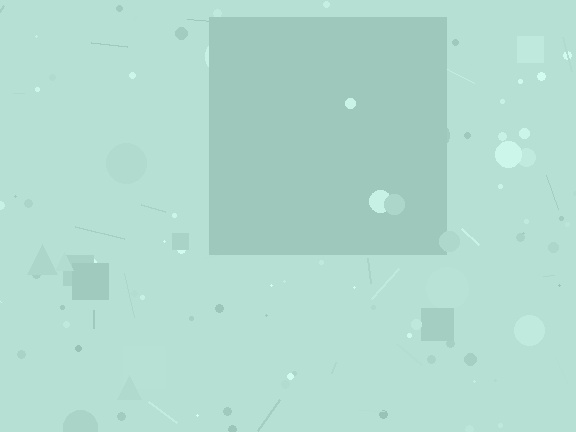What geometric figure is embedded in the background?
A square is embedded in the background.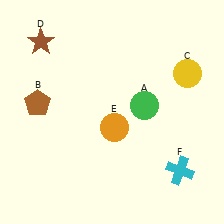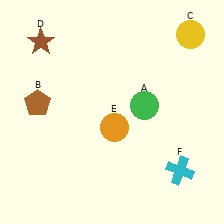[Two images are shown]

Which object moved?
The yellow circle (C) moved up.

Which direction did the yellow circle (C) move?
The yellow circle (C) moved up.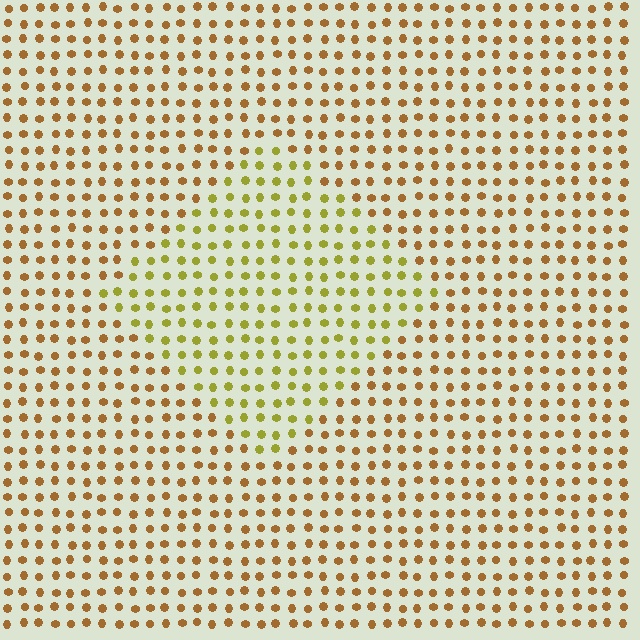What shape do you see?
I see a diamond.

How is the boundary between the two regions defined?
The boundary is defined purely by a slight shift in hue (about 35 degrees). Spacing, size, and orientation are identical on both sides.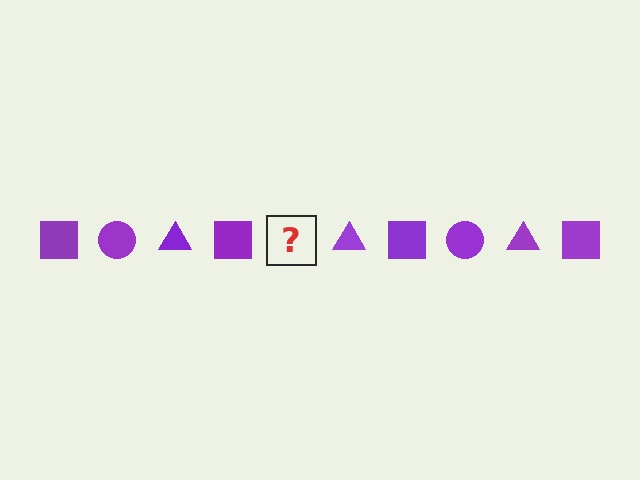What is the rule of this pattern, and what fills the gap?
The rule is that the pattern cycles through square, circle, triangle shapes in purple. The gap should be filled with a purple circle.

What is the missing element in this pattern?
The missing element is a purple circle.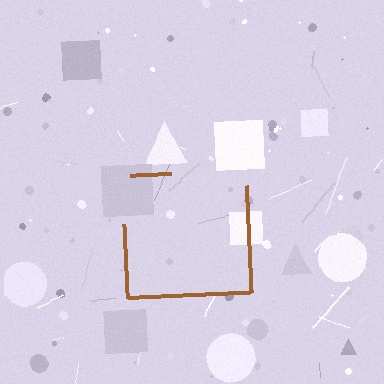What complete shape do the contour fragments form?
The contour fragments form a square.